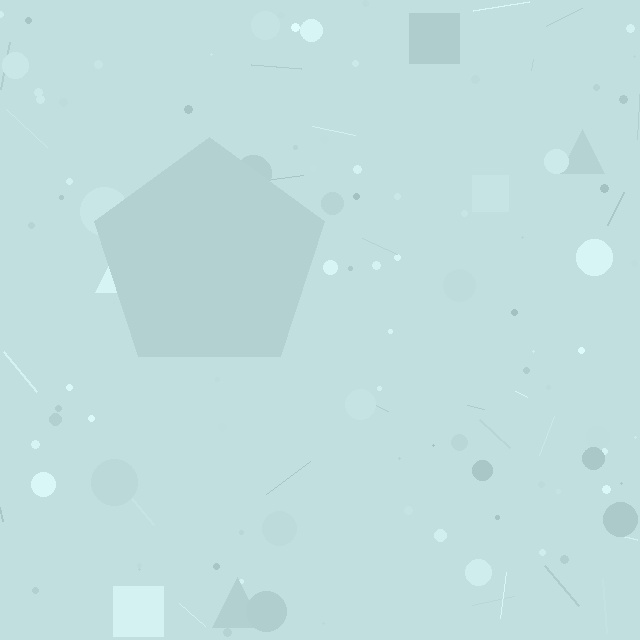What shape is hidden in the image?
A pentagon is hidden in the image.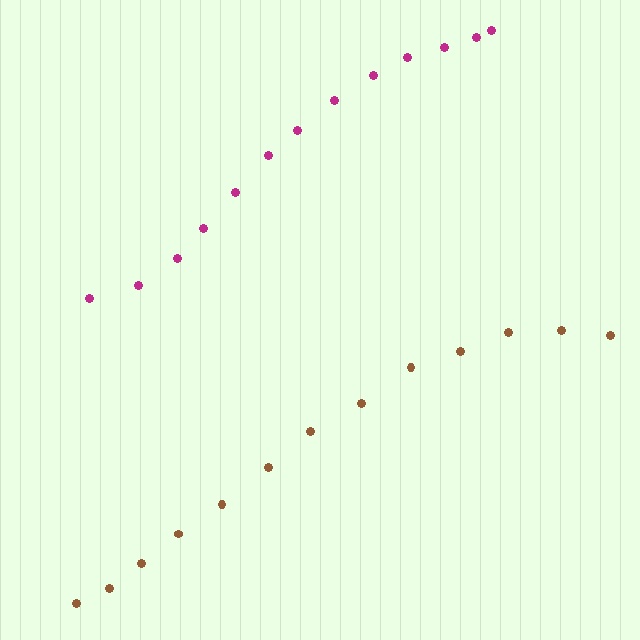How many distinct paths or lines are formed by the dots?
There are 2 distinct paths.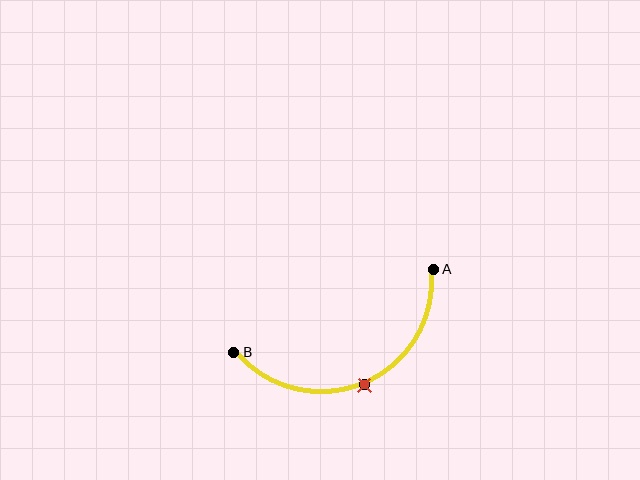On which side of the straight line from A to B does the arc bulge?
The arc bulges below the straight line connecting A and B.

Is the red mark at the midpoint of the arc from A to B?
Yes. The red mark lies on the arc at equal arc-length from both A and B — it is the arc midpoint.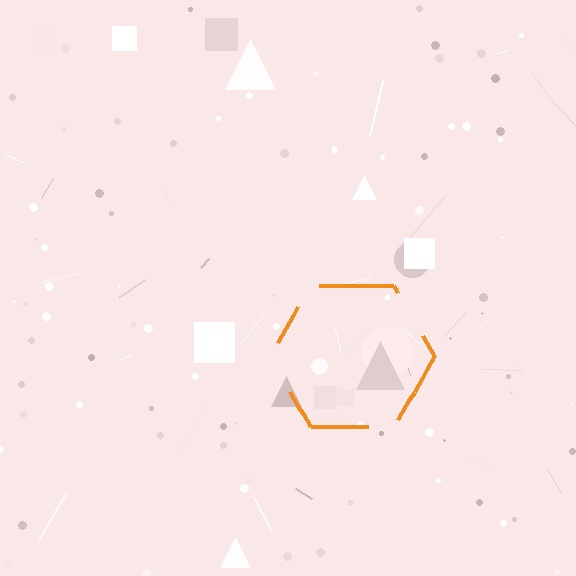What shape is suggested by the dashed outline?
The dashed outline suggests a hexagon.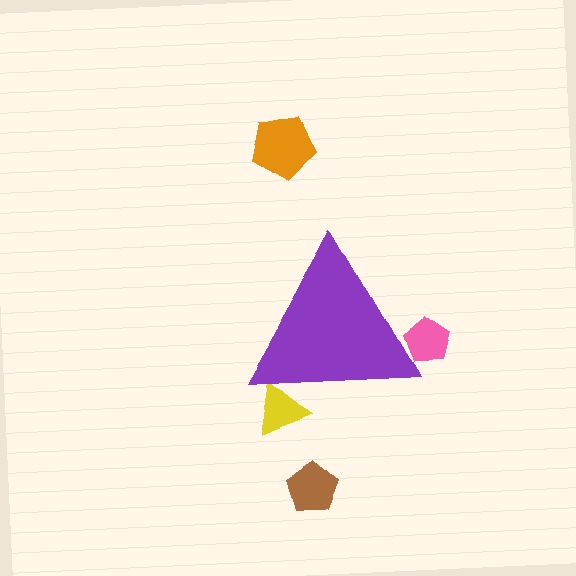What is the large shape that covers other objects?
A purple triangle.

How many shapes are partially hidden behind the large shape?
2 shapes are partially hidden.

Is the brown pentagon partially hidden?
No, the brown pentagon is fully visible.